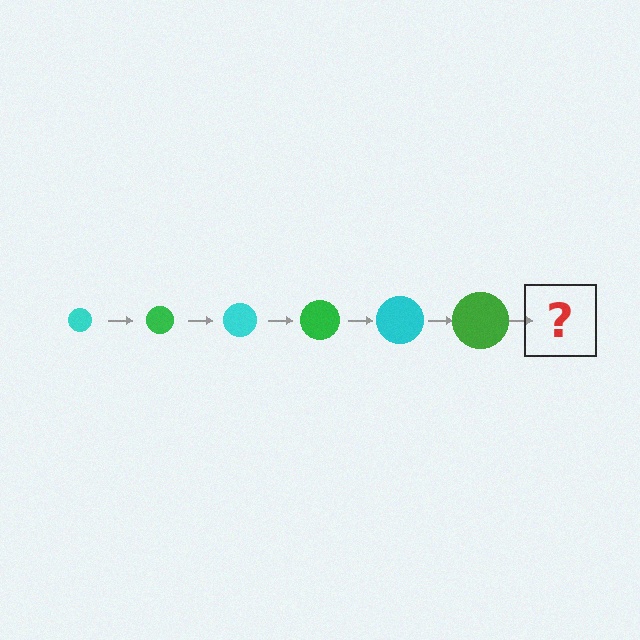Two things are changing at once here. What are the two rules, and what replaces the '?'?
The two rules are that the circle grows larger each step and the color cycles through cyan and green. The '?' should be a cyan circle, larger than the previous one.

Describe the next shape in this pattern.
It should be a cyan circle, larger than the previous one.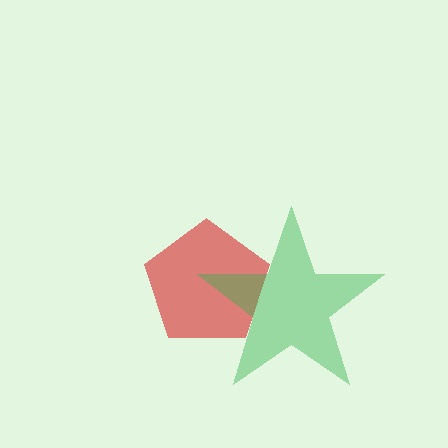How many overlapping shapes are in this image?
There are 2 overlapping shapes in the image.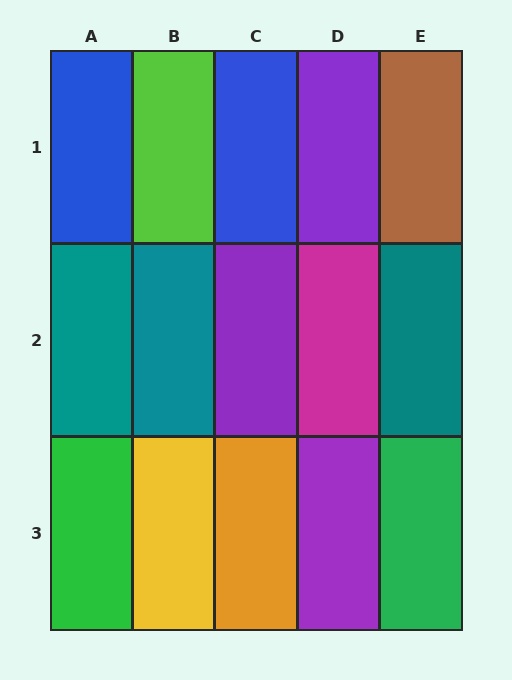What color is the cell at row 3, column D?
Purple.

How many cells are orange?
1 cell is orange.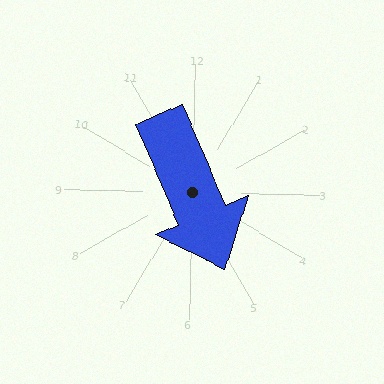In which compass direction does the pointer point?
Southeast.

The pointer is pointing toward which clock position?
Roughly 5 o'clock.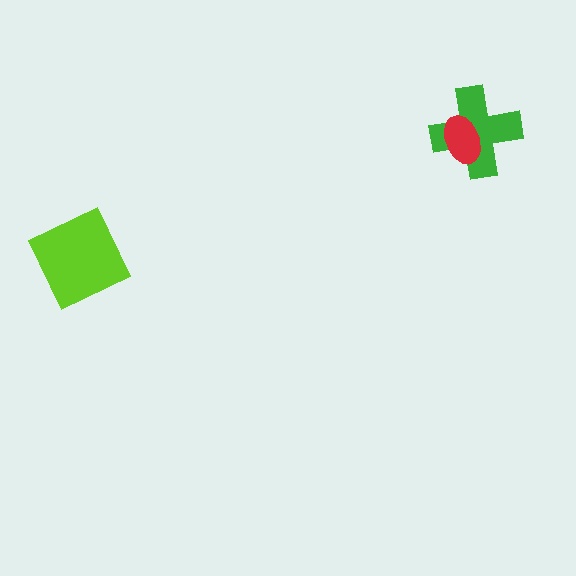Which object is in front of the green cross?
The red ellipse is in front of the green cross.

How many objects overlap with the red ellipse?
1 object overlaps with the red ellipse.